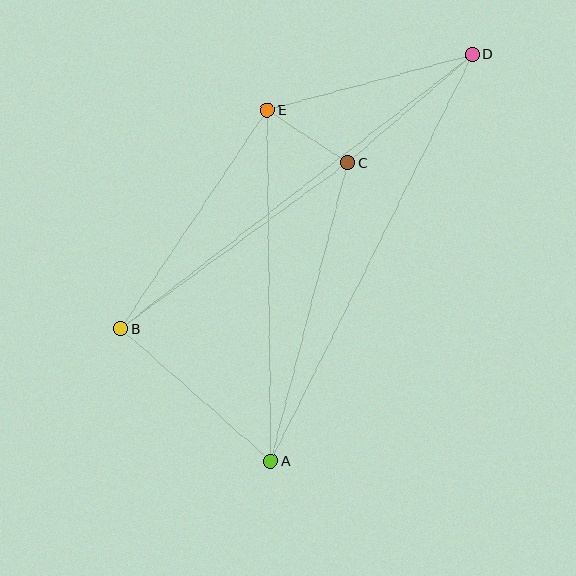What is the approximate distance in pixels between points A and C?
The distance between A and C is approximately 308 pixels.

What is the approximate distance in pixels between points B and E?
The distance between B and E is approximately 263 pixels.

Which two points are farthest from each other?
Points A and D are farthest from each other.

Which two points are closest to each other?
Points C and E are closest to each other.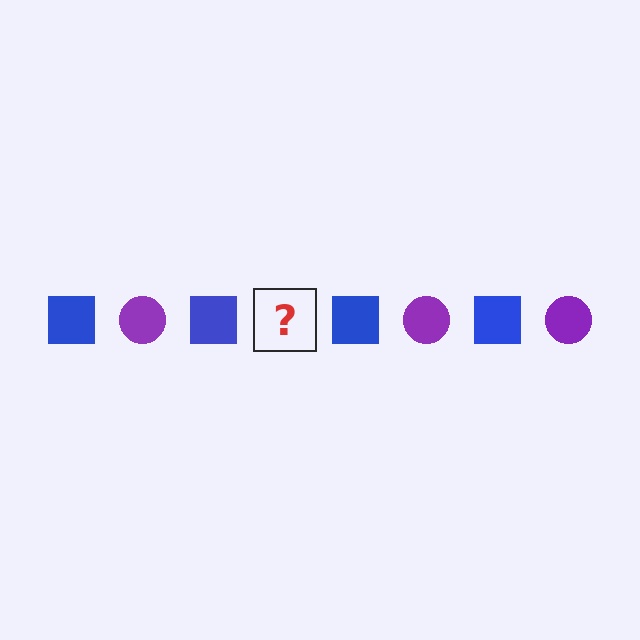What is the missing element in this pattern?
The missing element is a purple circle.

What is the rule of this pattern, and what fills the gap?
The rule is that the pattern alternates between blue square and purple circle. The gap should be filled with a purple circle.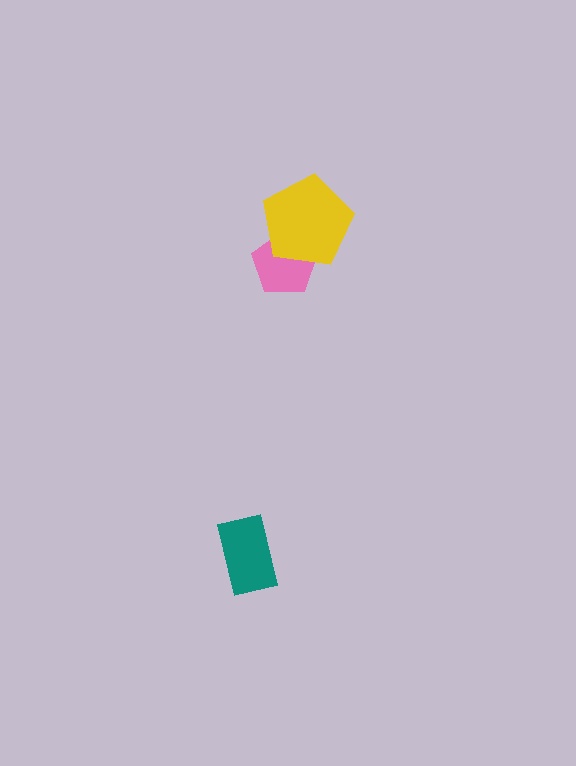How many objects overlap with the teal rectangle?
0 objects overlap with the teal rectangle.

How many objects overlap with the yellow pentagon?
1 object overlaps with the yellow pentagon.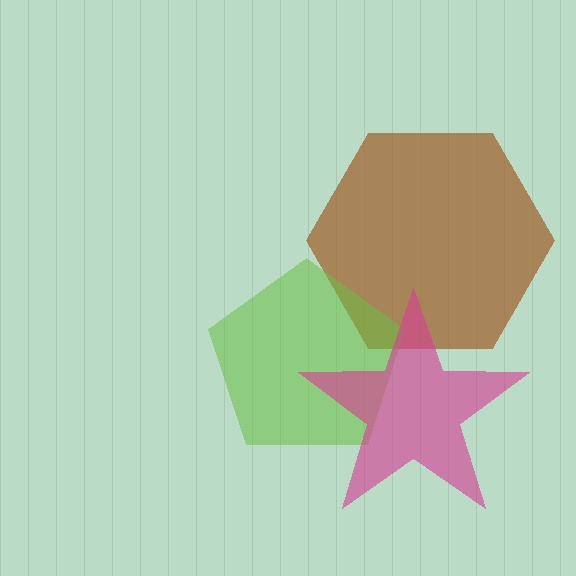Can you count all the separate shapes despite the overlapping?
Yes, there are 3 separate shapes.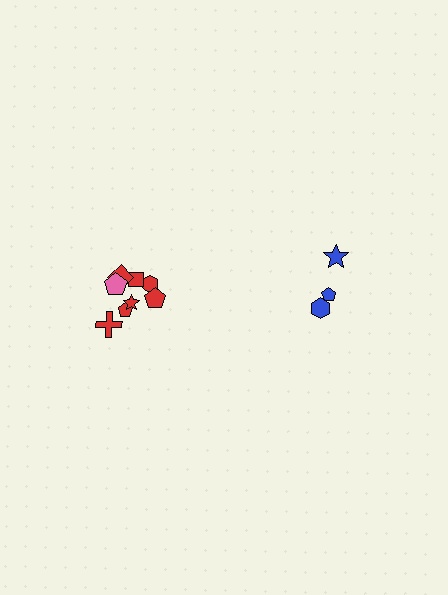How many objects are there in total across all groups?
There are 11 objects.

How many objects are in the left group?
There are 8 objects.